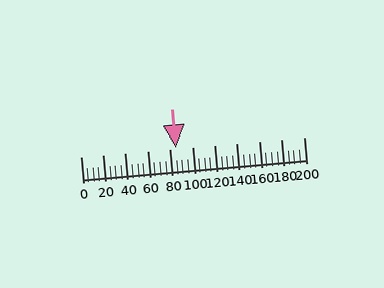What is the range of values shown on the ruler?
The ruler shows values from 0 to 200.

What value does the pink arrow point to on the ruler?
The pink arrow points to approximately 85.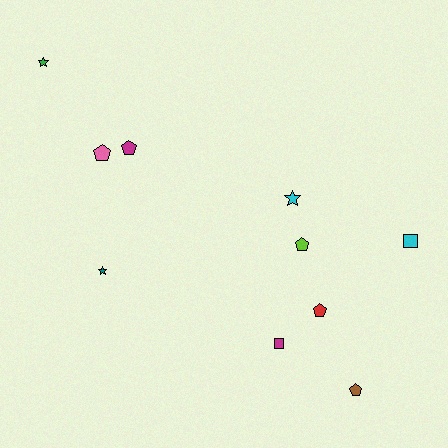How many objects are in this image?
There are 10 objects.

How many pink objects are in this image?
There is 1 pink object.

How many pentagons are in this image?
There are 5 pentagons.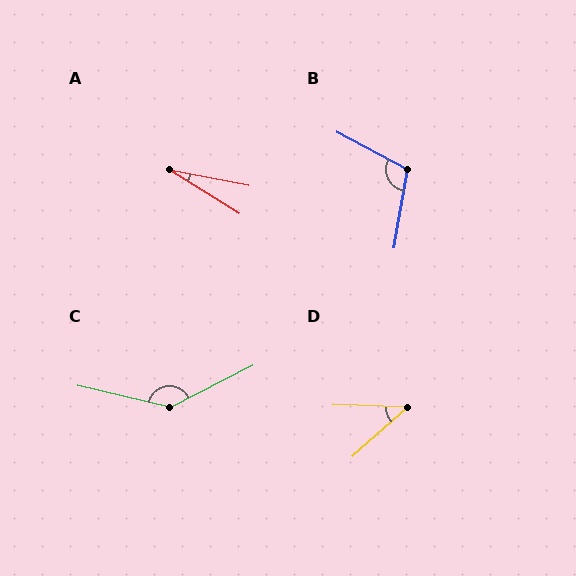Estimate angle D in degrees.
Approximately 44 degrees.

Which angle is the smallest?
A, at approximately 21 degrees.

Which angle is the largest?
C, at approximately 140 degrees.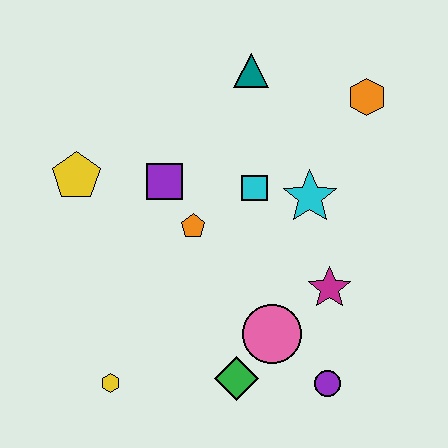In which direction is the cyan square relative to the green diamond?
The cyan square is above the green diamond.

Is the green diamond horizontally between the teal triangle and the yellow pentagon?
Yes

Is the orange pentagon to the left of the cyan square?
Yes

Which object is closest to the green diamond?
The pink circle is closest to the green diamond.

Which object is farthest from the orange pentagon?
The orange hexagon is farthest from the orange pentagon.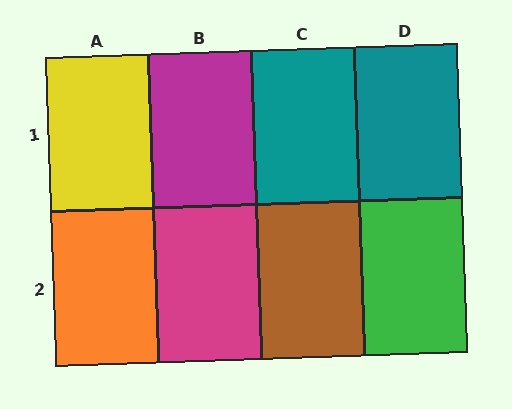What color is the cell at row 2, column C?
Brown.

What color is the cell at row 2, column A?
Orange.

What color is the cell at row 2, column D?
Green.